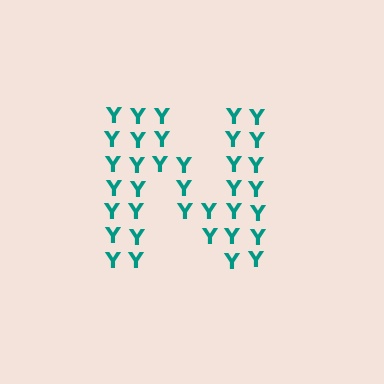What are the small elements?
The small elements are letter Y's.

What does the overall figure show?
The overall figure shows the letter N.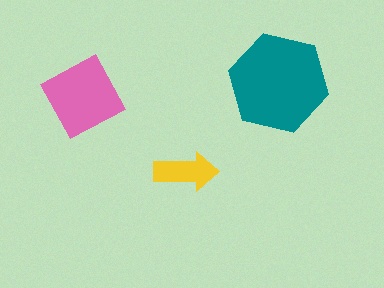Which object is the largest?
The teal hexagon.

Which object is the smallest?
The yellow arrow.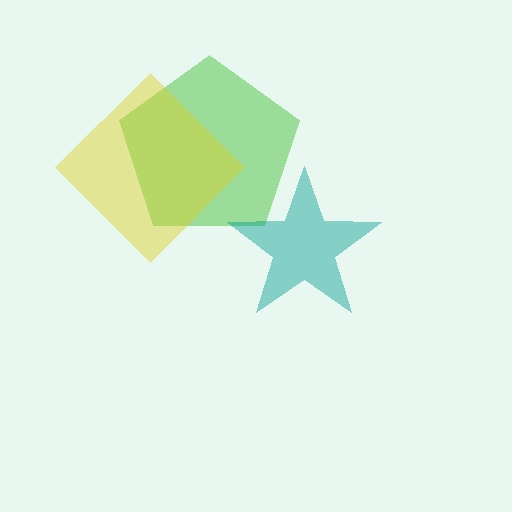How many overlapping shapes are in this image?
There are 3 overlapping shapes in the image.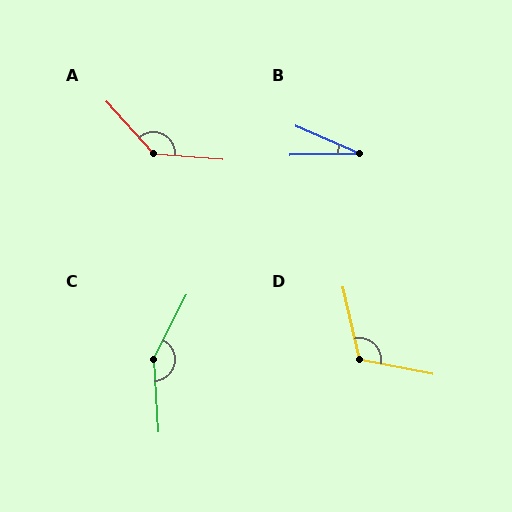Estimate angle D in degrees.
Approximately 114 degrees.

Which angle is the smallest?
B, at approximately 25 degrees.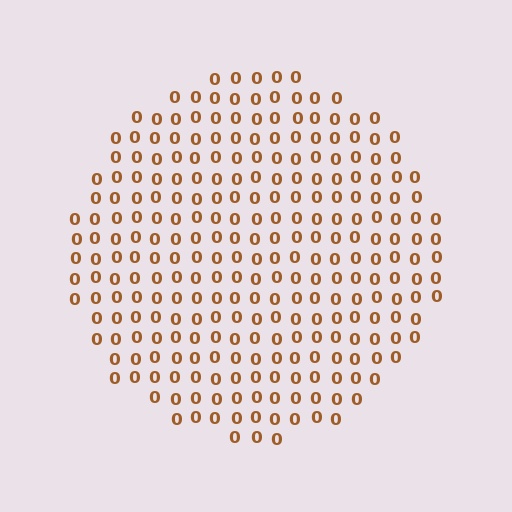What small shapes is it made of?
It is made of small digit 0's.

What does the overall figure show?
The overall figure shows a circle.